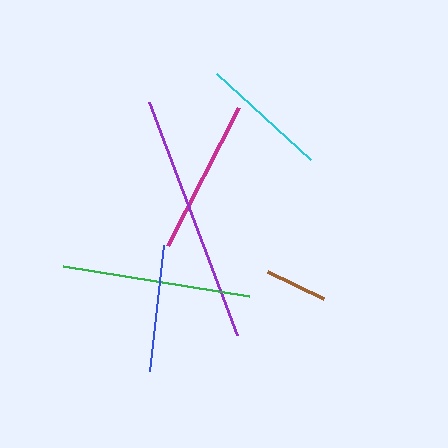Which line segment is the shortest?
The brown line is the shortest at approximately 63 pixels.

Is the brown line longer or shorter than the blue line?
The blue line is longer than the brown line.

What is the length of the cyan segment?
The cyan segment is approximately 127 pixels long.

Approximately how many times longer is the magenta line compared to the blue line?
The magenta line is approximately 1.2 times the length of the blue line.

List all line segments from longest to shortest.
From longest to shortest: purple, green, magenta, cyan, blue, brown.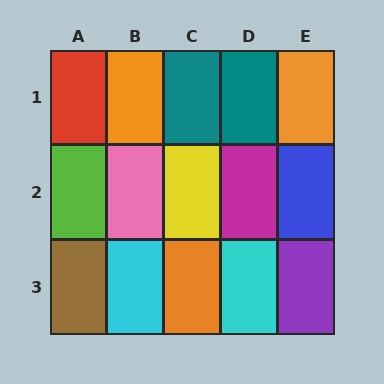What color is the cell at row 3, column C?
Orange.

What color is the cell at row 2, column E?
Blue.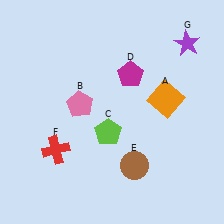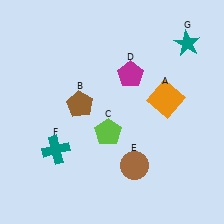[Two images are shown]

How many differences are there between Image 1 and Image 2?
There are 3 differences between the two images.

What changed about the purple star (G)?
In Image 1, G is purple. In Image 2, it changed to teal.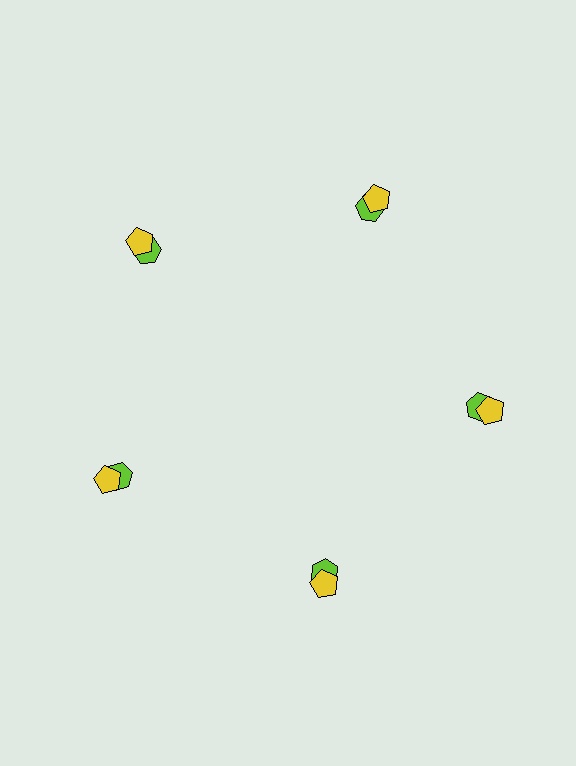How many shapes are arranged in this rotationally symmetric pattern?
There are 10 shapes, arranged in 5 groups of 2.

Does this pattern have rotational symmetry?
Yes, this pattern has 5-fold rotational symmetry. It looks the same after rotating 72 degrees around the center.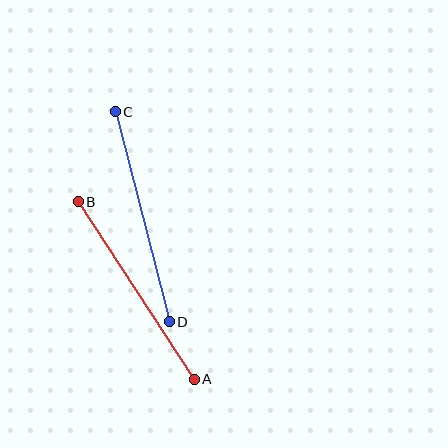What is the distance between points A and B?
The distance is approximately 212 pixels.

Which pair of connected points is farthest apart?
Points C and D are farthest apart.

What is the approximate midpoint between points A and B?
The midpoint is at approximately (136, 290) pixels.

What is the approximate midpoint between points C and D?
The midpoint is at approximately (142, 217) pixels.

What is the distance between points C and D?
The distance is approximately 217 pixels.